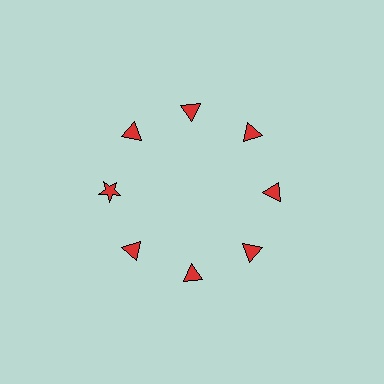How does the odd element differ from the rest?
It has a different shape: star instead of triangle.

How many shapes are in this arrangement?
There are 8 shapes arranged in a ring pattern.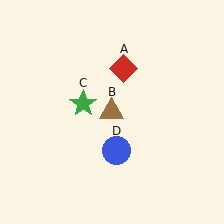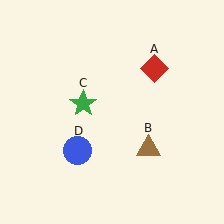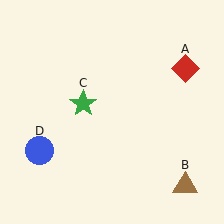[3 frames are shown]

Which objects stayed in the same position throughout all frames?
Green star (object C) remained stationary.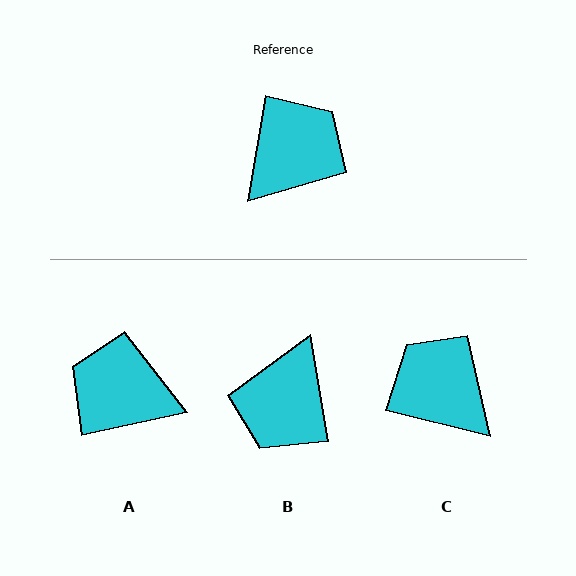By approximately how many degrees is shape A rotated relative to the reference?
Approximately 111 degrees counter-clockwise.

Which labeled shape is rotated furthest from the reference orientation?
B, about 161 degrees away.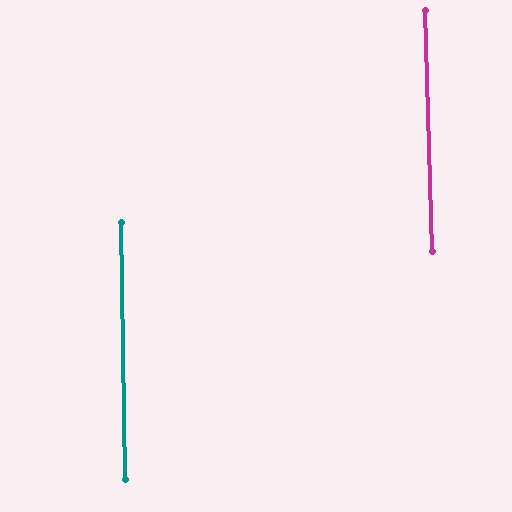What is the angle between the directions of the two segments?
Approximately 1 degree.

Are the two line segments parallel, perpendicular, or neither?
Parallel — their directions differ by only 0.6°.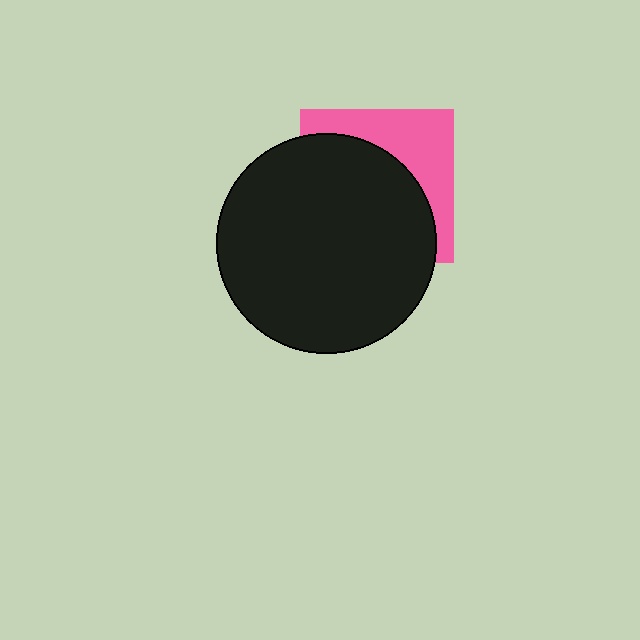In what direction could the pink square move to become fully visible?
The pink square could move toward the upper-right. That would shift it out from behind the black circle entirely.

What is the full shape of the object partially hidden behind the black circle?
The partially hidden object is a pink square.